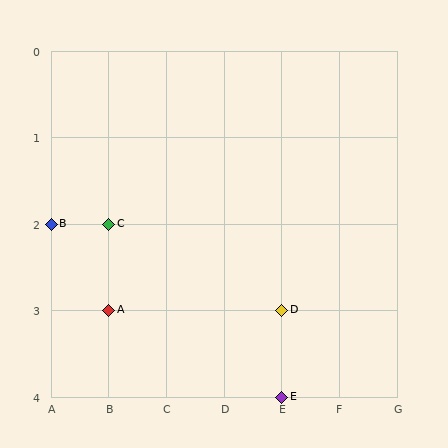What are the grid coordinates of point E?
Point E is at grid coordinates (E, 4).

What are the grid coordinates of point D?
Point D is at grid coordinates (E, 3).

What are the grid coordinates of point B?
Point B is at grid coordinates (A, 2).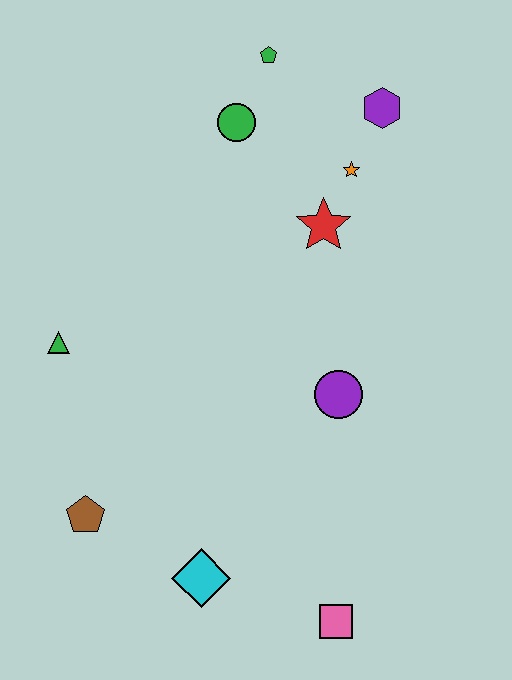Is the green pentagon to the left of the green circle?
No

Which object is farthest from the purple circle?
The green pentagon is farthest from the purple circle.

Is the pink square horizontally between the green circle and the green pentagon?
No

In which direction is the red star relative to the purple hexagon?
The red star is below the purple hexagon.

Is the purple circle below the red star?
Yes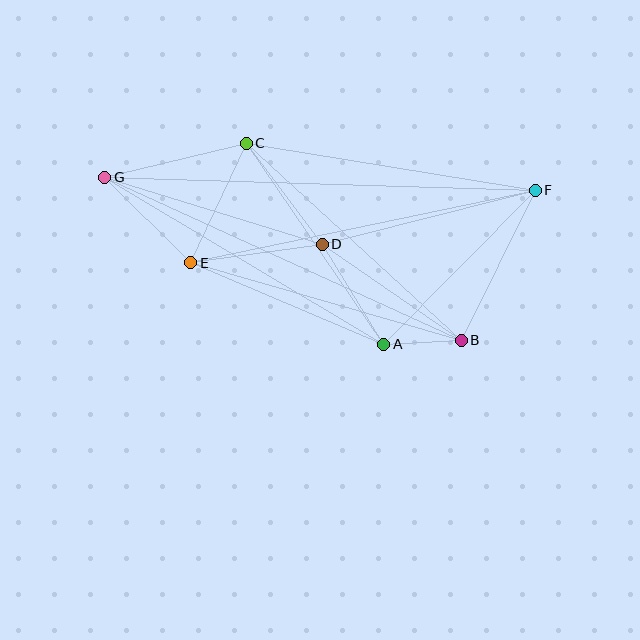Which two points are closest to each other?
Points A and B are closest to each other.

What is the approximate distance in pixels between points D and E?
The distance between D and E is approximately 133 pixels.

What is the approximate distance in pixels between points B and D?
The distance between B and D is approximately 169 pixels.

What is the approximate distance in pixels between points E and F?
The distance between E and F is approximately 352 pixels.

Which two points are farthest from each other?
Points F and G are farthest from each other.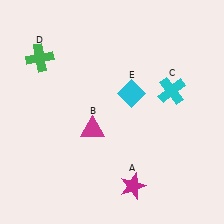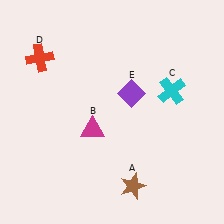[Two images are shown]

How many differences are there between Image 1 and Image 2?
There are 3 differences between the two images.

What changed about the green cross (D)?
In Image 1, D is green. In Image 2, it changed to red.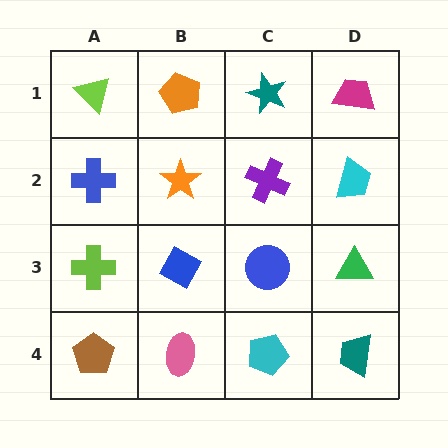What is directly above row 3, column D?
A cyan trapezoid.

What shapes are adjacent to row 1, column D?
A cyan trapezoid (row 2, column D), a teal star (row 1, column C).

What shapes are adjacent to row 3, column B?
An orange star (row 2, column B), a pink ellipse (row 4, column B), a lime cross (row 3, column A), a blue circle (row 3, column C).